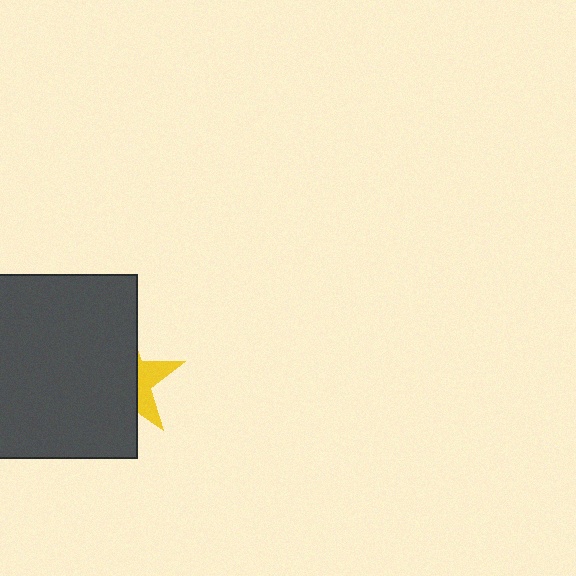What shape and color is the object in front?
The object in front is a dark gray square.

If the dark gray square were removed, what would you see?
You would see the complete yellow star.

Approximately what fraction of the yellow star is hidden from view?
Roughly 67% of the yellow star is hidden behind the dark gray square.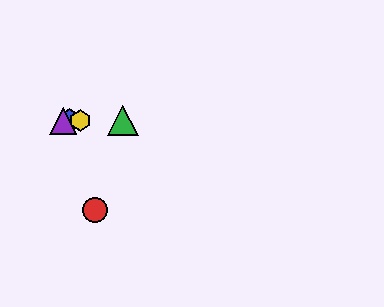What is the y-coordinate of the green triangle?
The green triangle is at y≈121.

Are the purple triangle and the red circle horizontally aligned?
No, the purple triangle is at y≈121 and the red circle is at y≈210.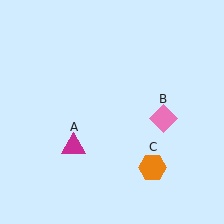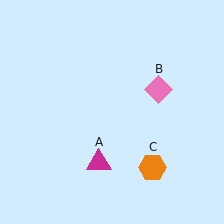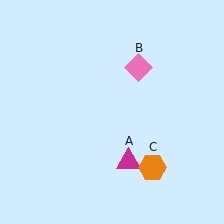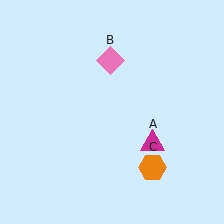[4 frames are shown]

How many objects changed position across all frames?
2 objects changed position: magenta triangle (object A), pink diamond (object B).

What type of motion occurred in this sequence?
The magenta triangle (object A), pink diamond (object B) rotated counterclockwise around the center of the scene.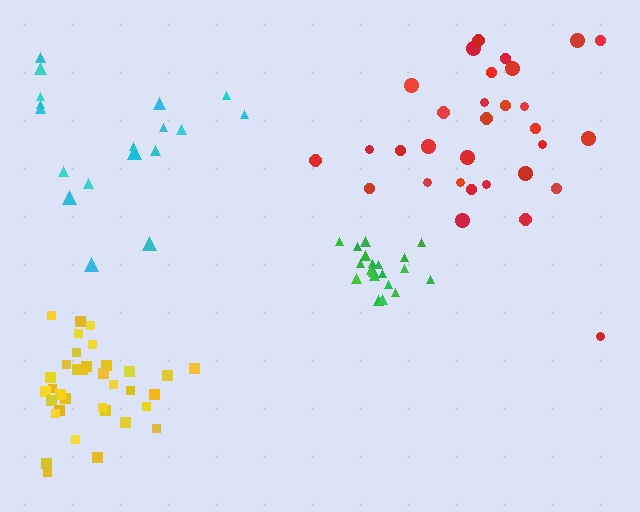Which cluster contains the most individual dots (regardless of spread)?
Yellow (35).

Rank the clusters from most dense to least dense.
green, yellow, red, cyan.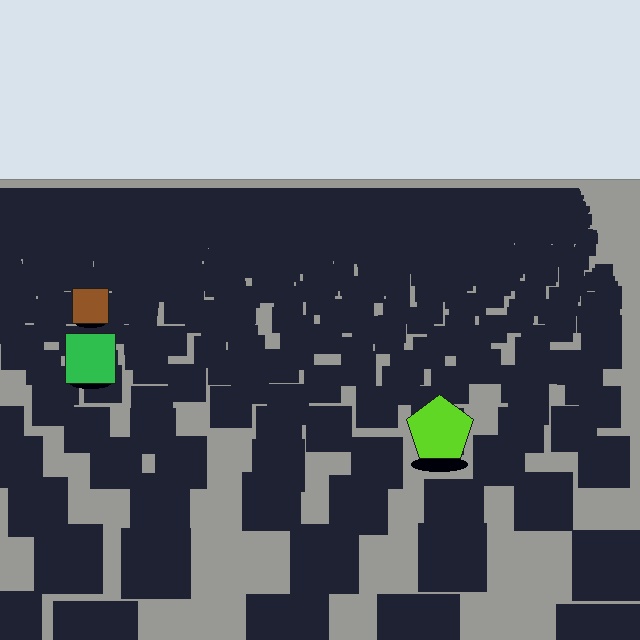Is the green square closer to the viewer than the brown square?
Yes. The green square is closer — you can tell from the texture gradient: the ground texture is coarser near it.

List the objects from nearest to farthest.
From nearest to farthest: the lime pentagon, the green square, the brown square.